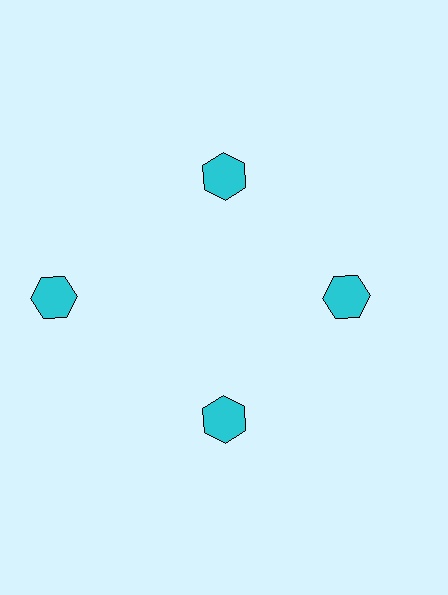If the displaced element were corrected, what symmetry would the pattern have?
It would have 4-fold rotational symmetry — the pattern would map onto itself every 90 degrees.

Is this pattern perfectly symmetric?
No. The 4 cyan hexagons are arranged in a ring, but one element near the 9 o'clock position is pushed outward from the center, breaking the 4-fold rotational symmetry.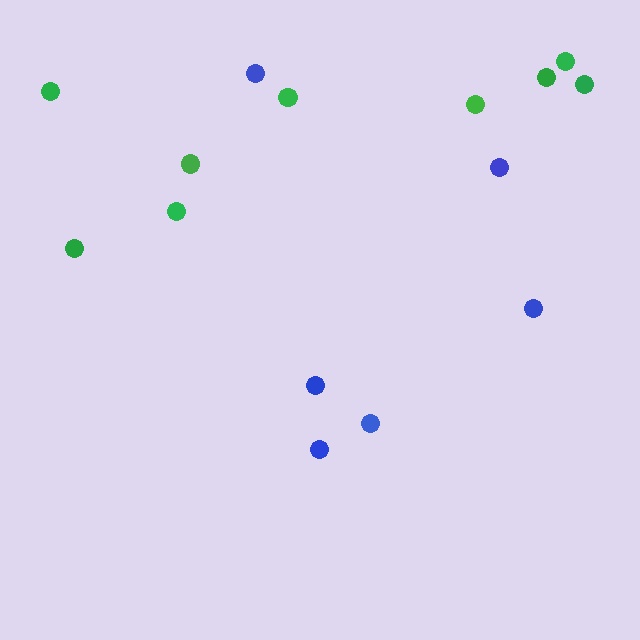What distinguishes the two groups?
There are 2 groups: one group of blue circles (6) and one group of green circles (9).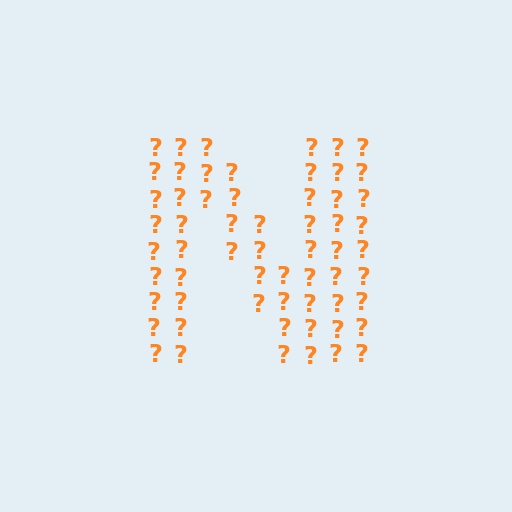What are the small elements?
The small elements are question marks.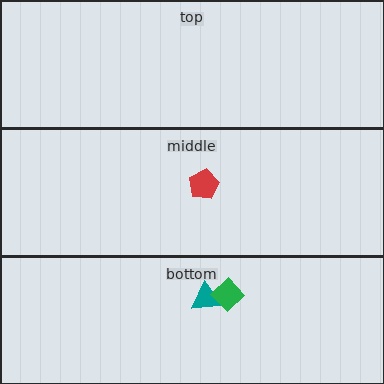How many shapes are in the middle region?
1.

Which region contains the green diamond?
The bottom region.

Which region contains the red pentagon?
The middle region.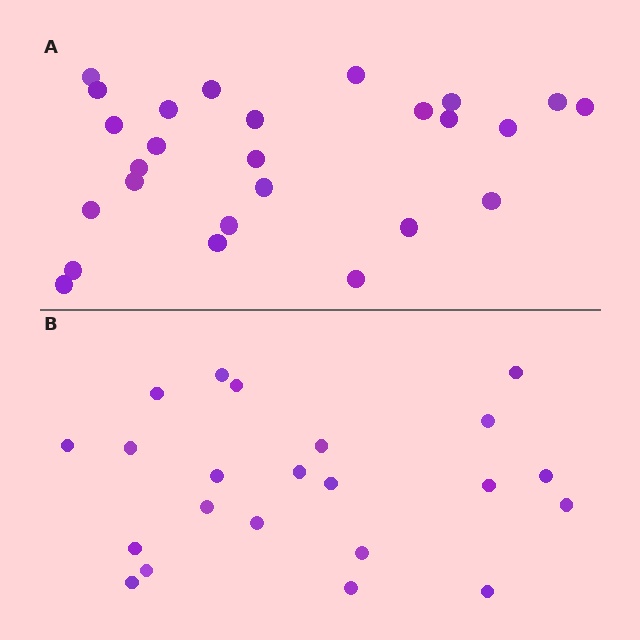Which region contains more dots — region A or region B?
Region A (the top region) has more dots.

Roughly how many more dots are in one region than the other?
Region A has about 4 more dots than region B.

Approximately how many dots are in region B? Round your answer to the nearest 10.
About 20 dots. (The exact count is 22, which rounds to 20.)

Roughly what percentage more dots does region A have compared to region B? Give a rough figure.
About 20% more.